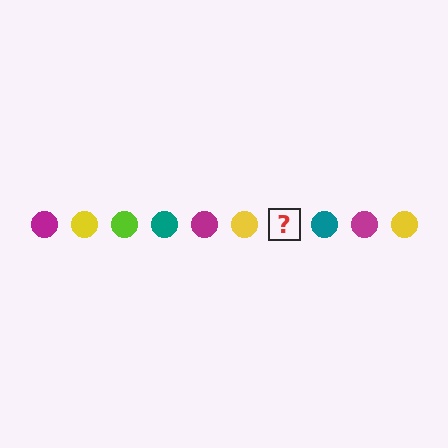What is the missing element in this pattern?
The missing element is a lime circle.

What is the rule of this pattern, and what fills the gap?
The rule is that the pattern cycles through magenta, yellow, lime, teal circles. The gap should be filled with a lime circle.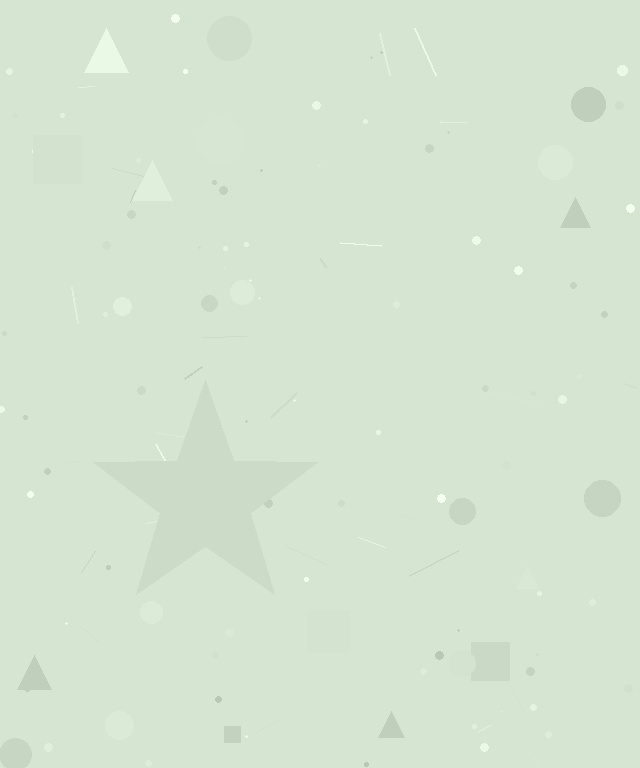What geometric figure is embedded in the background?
A star is embedded in the background.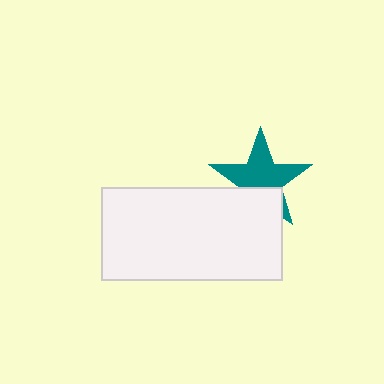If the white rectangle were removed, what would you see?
You would see the complete teal star.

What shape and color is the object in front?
The object in front is a white rectangle.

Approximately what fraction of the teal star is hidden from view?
Roughly 32% of the teal star is hidden behind the white rectangle.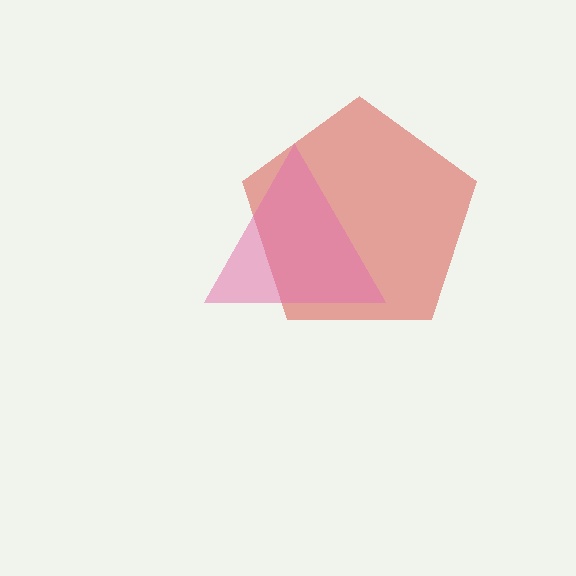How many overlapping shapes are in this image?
There are 2 overlapping shapes in the image.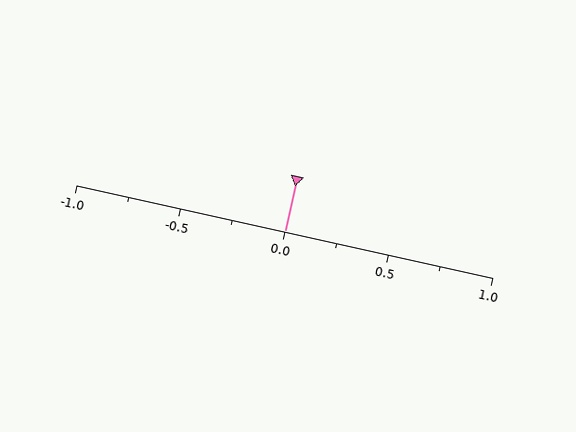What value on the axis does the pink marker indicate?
The marker indicates approximately 0.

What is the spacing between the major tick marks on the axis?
The major ticks are spaced 0.5 apart.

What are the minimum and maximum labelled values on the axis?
The axis runs from -1.0 to 1.0.